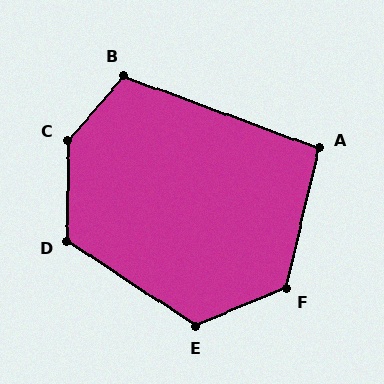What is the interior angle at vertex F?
Approximately 126 degrees (obtuse).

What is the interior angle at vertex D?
Approximately 123 degrees (obtuse).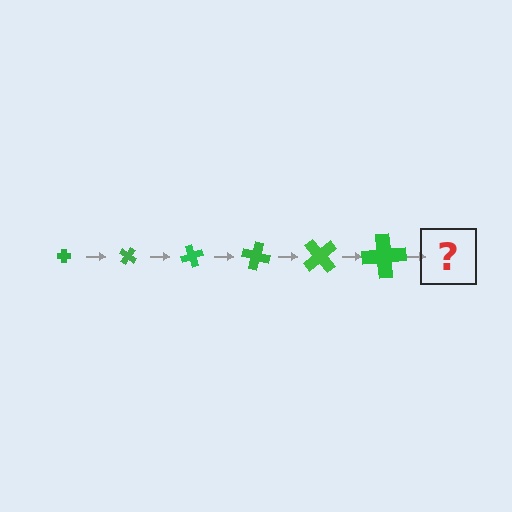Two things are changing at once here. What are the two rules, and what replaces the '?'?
The two rules are that the cross grows larger each step and it rotates 35 degrees each step. The '?' should be a cross, larger than the previous one and rotated 210 degrees from the start.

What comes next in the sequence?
The next element should be a cross, larger than the previous one and rotated 210 degrees from the start.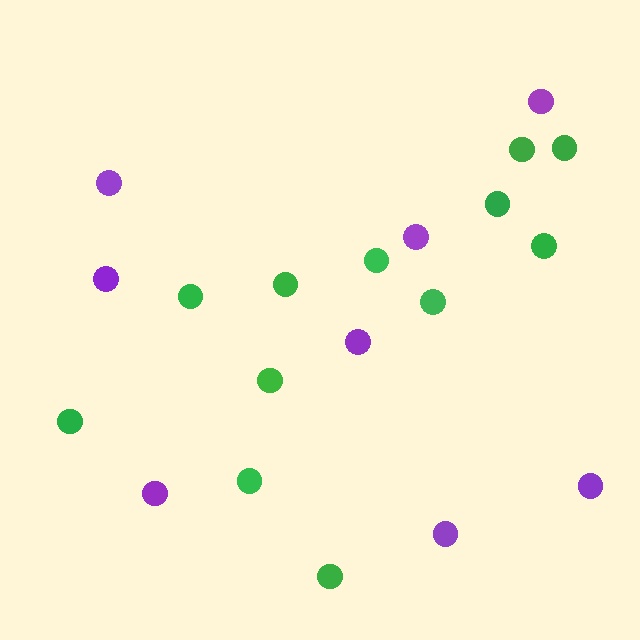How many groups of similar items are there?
There are 2 groups: one group of purple circles (8) and one group of green circles (12).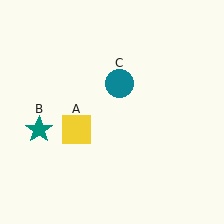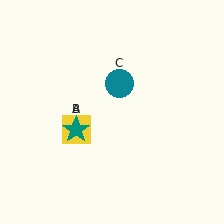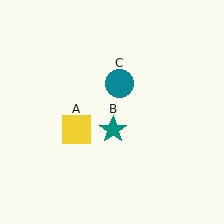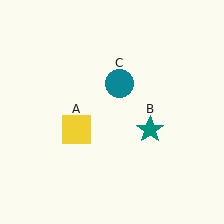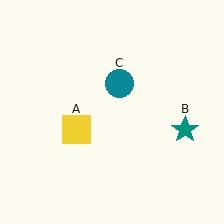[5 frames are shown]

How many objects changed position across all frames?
1 object changed position: teal star (object B).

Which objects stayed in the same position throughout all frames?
Yellow square (object A) and teal circle (object C) remained stationary.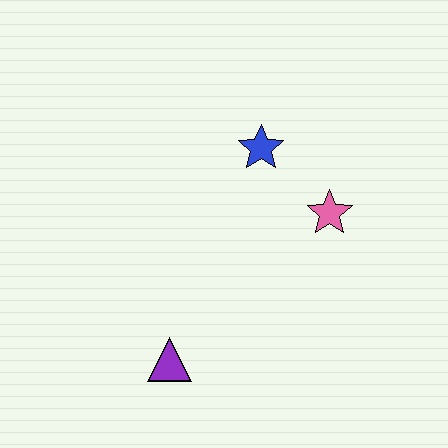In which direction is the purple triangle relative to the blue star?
The purple triangle is below the blue star.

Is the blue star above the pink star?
Yes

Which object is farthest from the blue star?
The purple triangle is farthest from the blue star.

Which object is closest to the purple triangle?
The pink star is closest to the purple triangle.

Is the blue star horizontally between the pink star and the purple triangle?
Yes